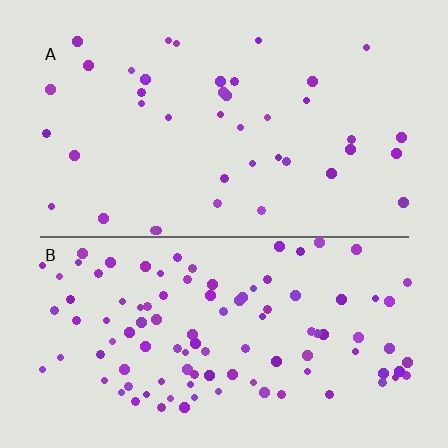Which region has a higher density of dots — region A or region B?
B (the bottom).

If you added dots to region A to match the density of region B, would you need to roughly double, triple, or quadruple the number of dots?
Approximately double.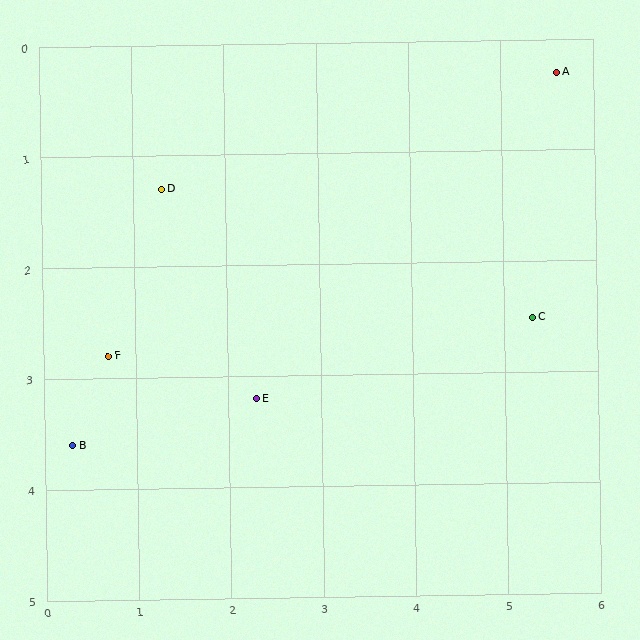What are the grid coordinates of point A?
Point A is at approximately (5.6, 0.3).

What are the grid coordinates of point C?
Point C is at approximately (5.3, 2.5).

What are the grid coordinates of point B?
Point B is at approximately (0.3, 3.6).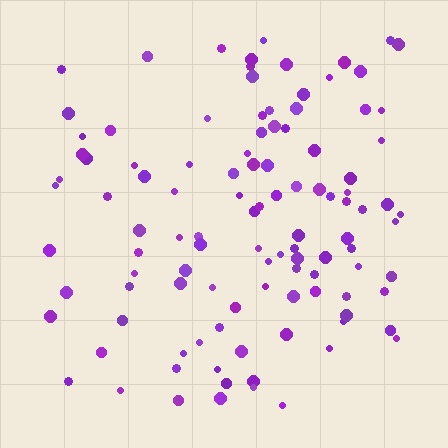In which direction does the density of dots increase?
From left to right, with the right side densest.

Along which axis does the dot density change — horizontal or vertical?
Horizontal.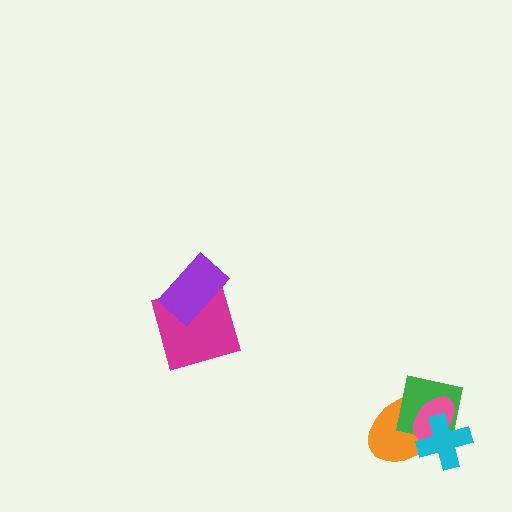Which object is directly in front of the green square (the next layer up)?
The pink ellipse is directly in front of the green square.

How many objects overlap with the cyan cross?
3 objects overlap with the cyan cross.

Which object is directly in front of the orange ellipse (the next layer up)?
The green square is directly in front of the orange ellipse.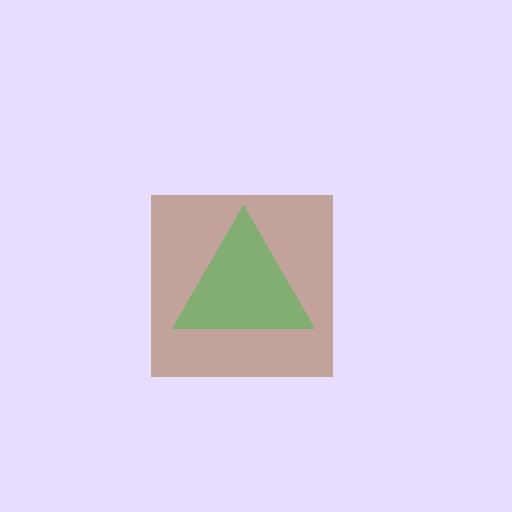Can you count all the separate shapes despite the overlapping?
Yes, there are 2 separate shapes.